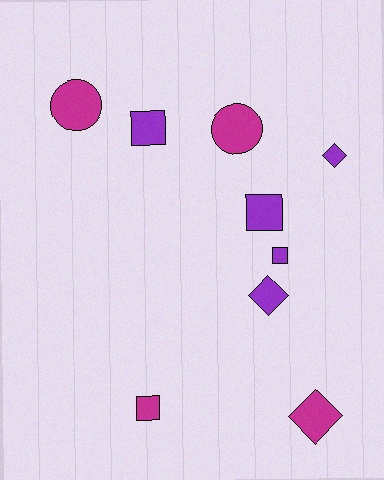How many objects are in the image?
There are 9 objects.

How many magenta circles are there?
There are 2 magenta circles.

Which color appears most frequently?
Purple, with 5 objects.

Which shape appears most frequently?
Square, with 4 objects.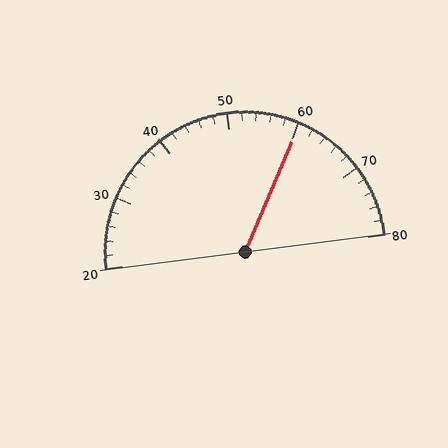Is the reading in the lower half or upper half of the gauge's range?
The reading is in the upper half of the range (20 to 80).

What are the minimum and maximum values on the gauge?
The gauge ranges from 20 to 80.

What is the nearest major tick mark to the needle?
The nearest major tick mark is 60.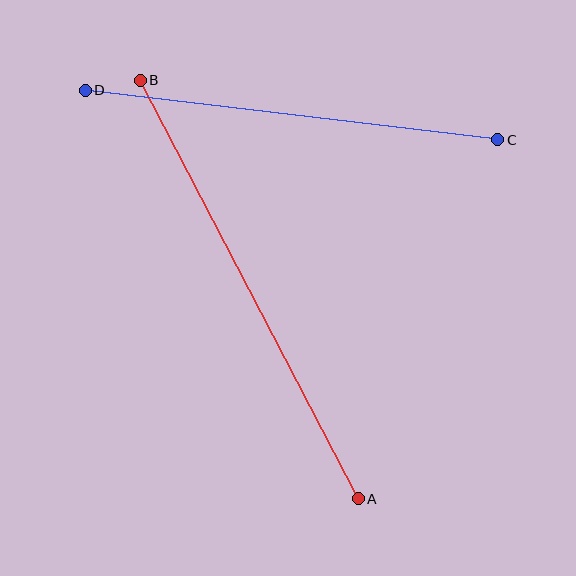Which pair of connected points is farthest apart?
Points A and B are farthest apart.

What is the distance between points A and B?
The distance is approximately 472 pixels.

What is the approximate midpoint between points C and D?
The midpoint is at approximately (292, 115) pixels.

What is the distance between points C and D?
The distance is approximately 415 pixels.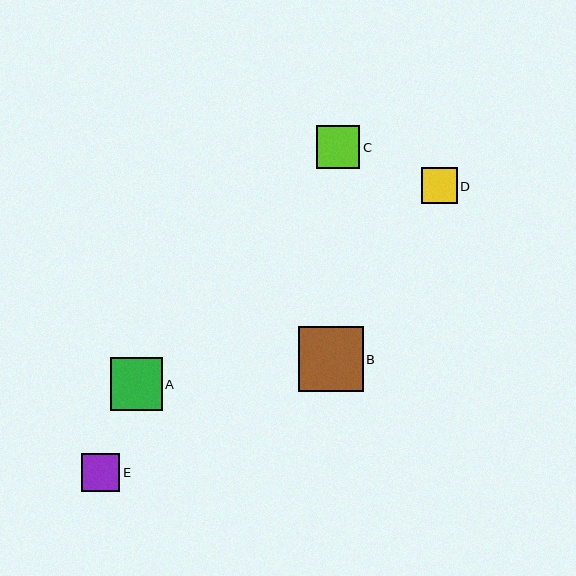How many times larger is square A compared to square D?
Square A is approximately 1.5 times the size of square D.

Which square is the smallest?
Square D is the smallest with a size of approximately 36 pixels.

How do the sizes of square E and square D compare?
Square E and square D are approximately the same size.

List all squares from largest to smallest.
From largest to smallest: B, A, C, E, D.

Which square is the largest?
Square B is the largest with a size of approximately 65 pixels.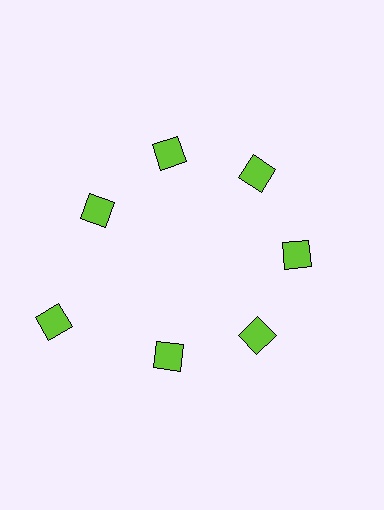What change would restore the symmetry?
The symmetry would be restored by moving it inward, back onto the ring so that all 7 diamonds sit at equal angles and equal distance from the center.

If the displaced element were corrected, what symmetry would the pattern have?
It would have 7-fold rotational symmetry — the pattern would map onto itself every 51 degrees.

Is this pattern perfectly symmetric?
No. The 7 lime diamonds are arranged in a ring, but one element near the 8 o'clock position is pushed outward from the center, breaking the 7-fold rotational symmetry.